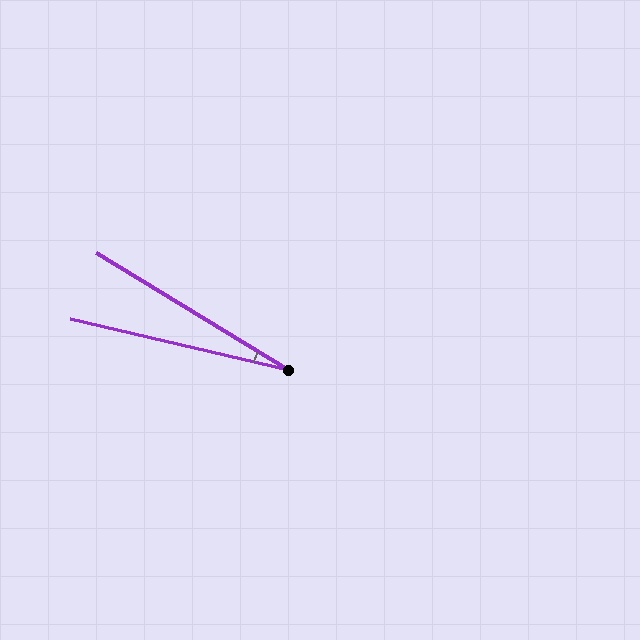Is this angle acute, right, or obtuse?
It is acute.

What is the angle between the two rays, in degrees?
Approximately 18 degrees.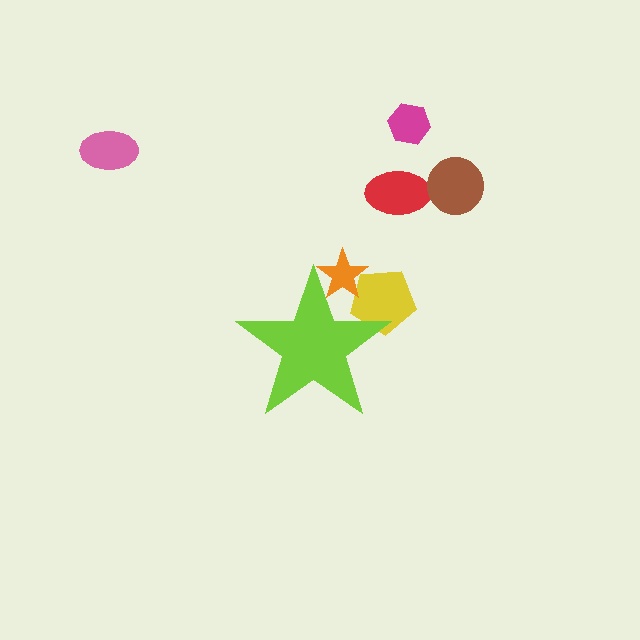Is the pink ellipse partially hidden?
No, the pink ellipse is fully visible.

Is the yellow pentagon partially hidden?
Yes, the yellow pentagon is partially hidden behind the lime star.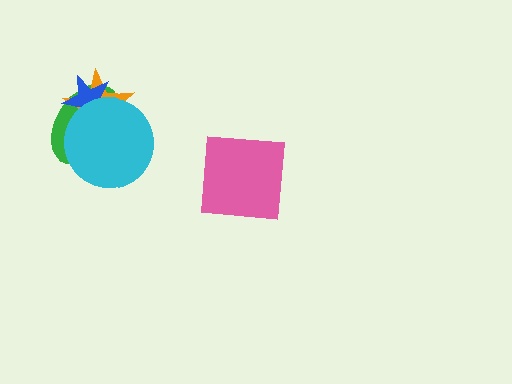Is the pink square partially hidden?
No, no other shape covers it.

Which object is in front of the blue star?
The cyan circle is in front of the blue star.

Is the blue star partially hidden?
Yes, it is partially covered by another shape.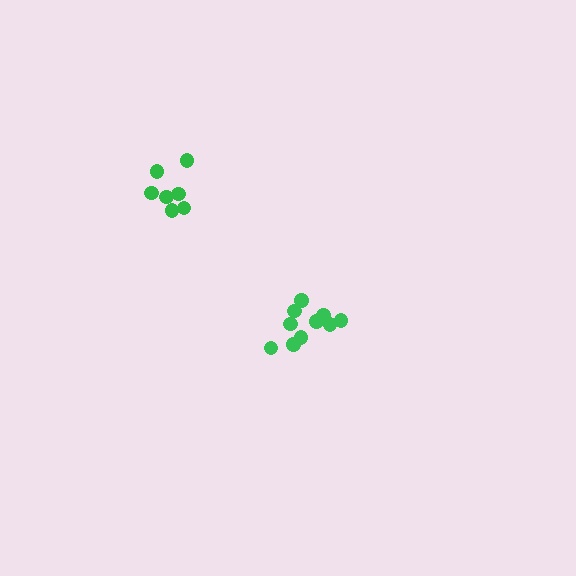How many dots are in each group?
Group 1: 7 dots, Group 2: 10 dots (17 total).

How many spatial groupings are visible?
There are 2 spatial groupings.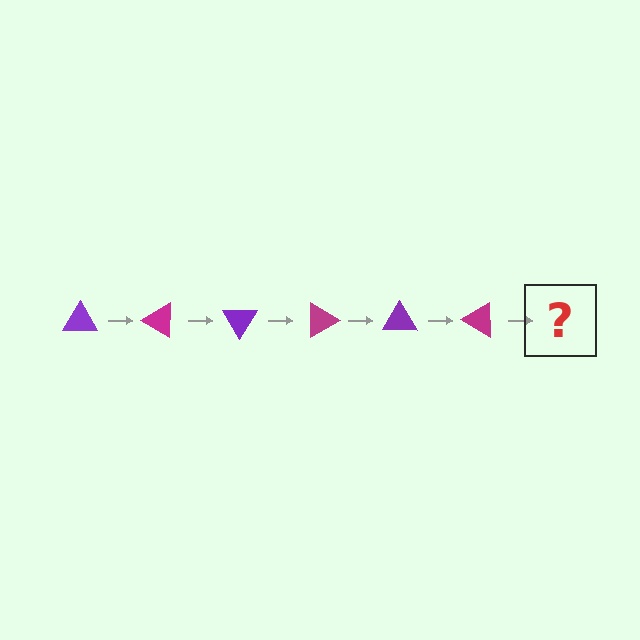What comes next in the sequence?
The next element should be a purple triangle, rotated 180 degrees from the start.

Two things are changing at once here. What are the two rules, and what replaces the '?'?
The two rules are that it rotates 30 degrees each step and the color cycles through purple and magenta. The '?' should be a purple triangle, rotated 180 degrees from the start.